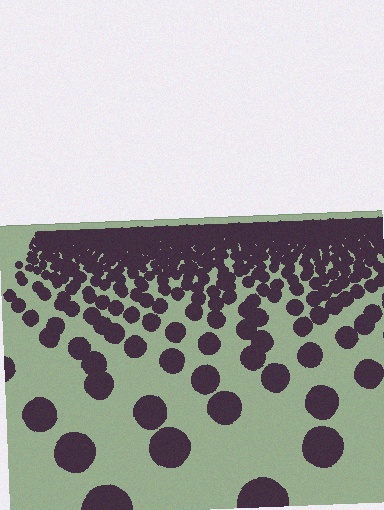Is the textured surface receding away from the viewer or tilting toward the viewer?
The surface is receding away from the viewer. Texture elements get smaller and denser toward the top.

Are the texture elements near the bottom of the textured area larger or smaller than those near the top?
Larger. Near the bottom, elements are closer to the viewer and appear at a bigger on-screen size.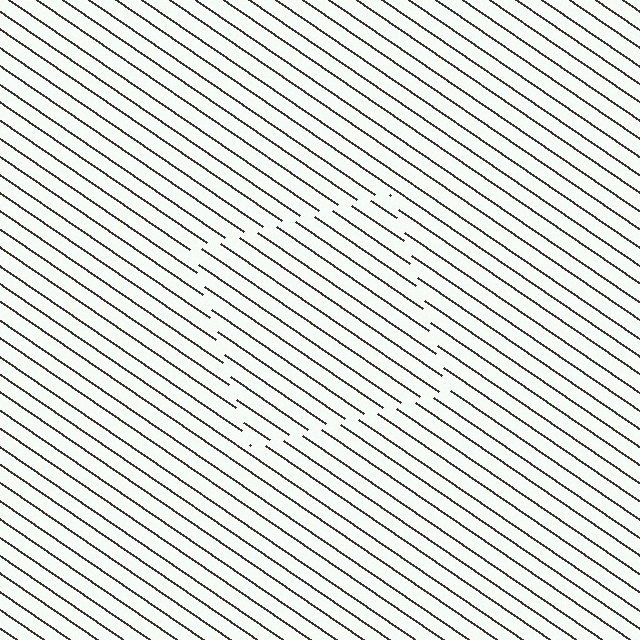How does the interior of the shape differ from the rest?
The interior of the shape contains the same grating, shifted by half a period — the contour is defined by the phase discontinuity where line-ends from the inner and outer gratings abut.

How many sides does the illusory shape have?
4 sides — the line-ends trace a square.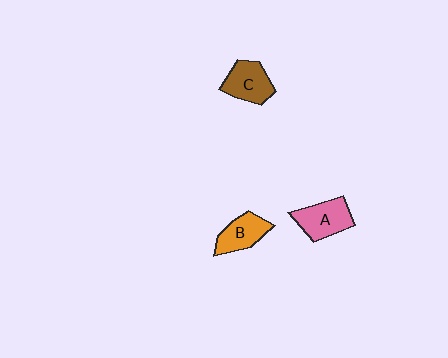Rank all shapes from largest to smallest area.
From largest to smallest: A (pink), C (brown), B (orange).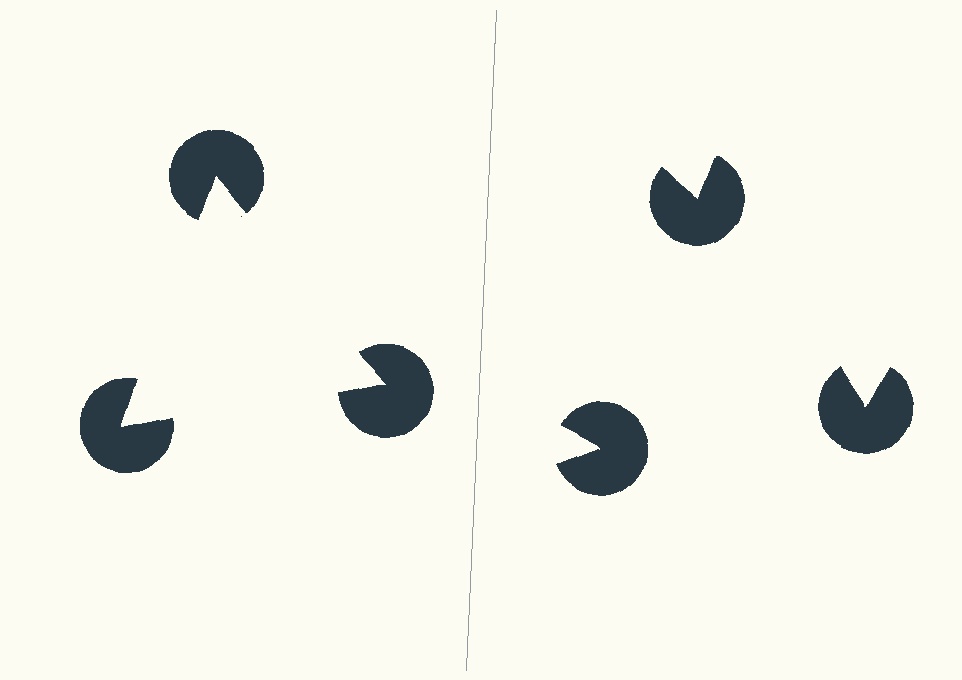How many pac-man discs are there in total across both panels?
6 — 3 on each side.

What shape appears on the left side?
An illusory triangle.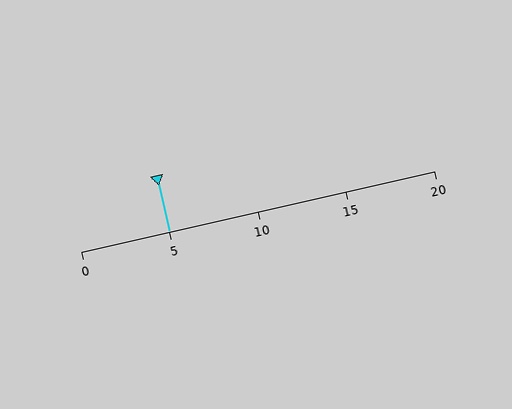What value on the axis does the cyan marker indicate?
The marker indicates approximately 5.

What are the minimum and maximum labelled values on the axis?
The axis runs from 0 to 20.